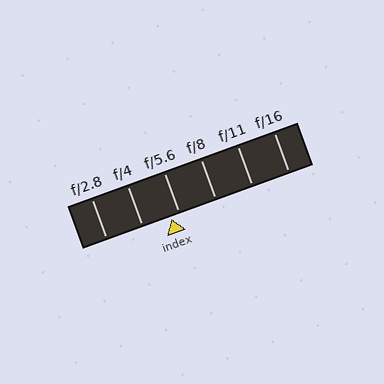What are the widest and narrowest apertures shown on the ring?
The widest aperture shown is f/2.8 and the narrowest is f/16.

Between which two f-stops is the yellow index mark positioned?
The index mark is between f/4 and f/5.6.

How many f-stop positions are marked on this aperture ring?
There are 6 f-stop positions marked.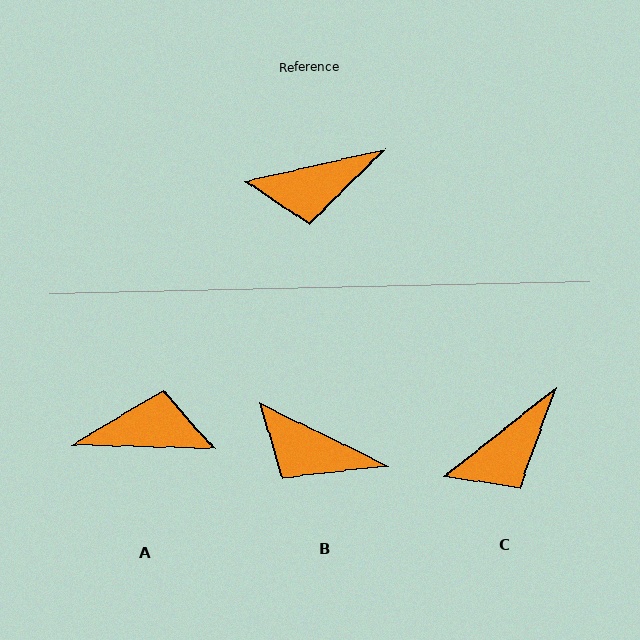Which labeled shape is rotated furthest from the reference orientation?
A, about 166 degrees away.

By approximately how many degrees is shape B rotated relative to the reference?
Approximately 39 degrees clockwise.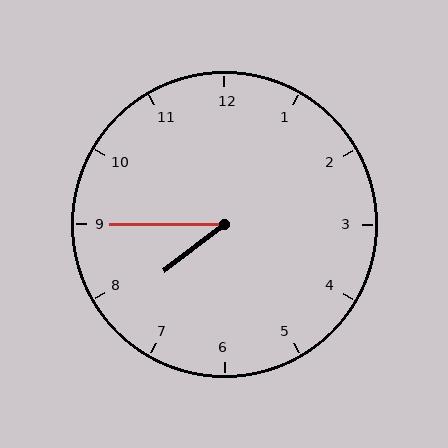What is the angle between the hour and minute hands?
Approximately 38 degrees.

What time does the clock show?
7:45.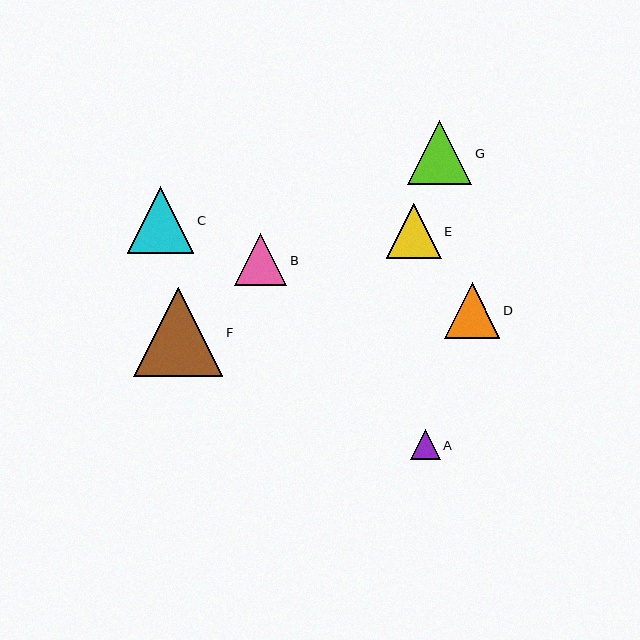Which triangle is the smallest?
Triangle A is the smallest with a size of approximately 29 pixels.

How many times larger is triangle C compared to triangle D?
Triangle C is approximately 1.2 times the size of triangle D.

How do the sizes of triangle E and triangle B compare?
Triangle E and triangle B are approximately the same size.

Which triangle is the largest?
Triangle F is the largest with a size of approximately 89 pixels.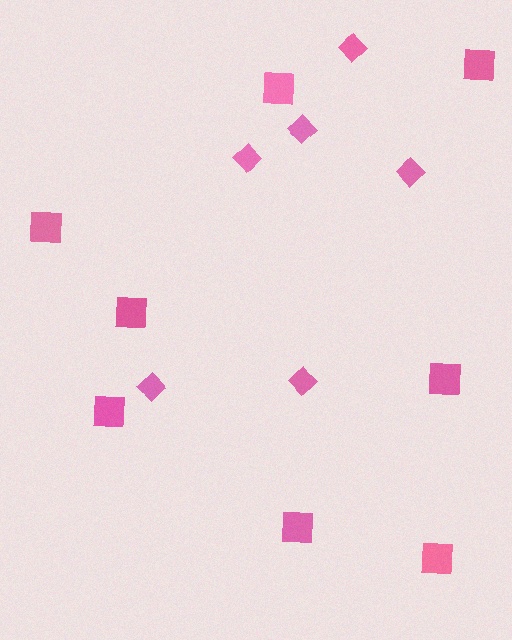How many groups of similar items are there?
There are 2 groups: one group of diamonds (6) and one group of squares (8).